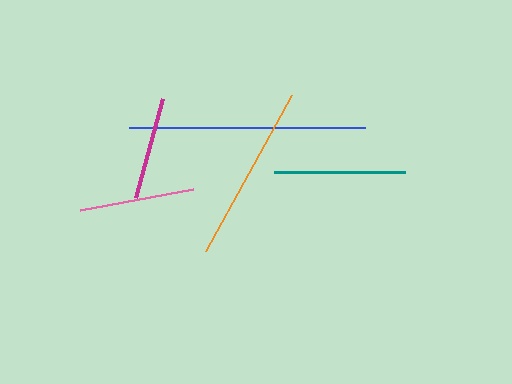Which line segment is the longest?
The blue line is the longest at approximately 236 pixels.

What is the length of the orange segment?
The orange segment is approximately 178 pixels long.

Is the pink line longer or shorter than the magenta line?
The pink line is longer than the magenta line.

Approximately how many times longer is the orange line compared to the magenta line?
The orange line is approximately 1.7 times the length of the magenta line.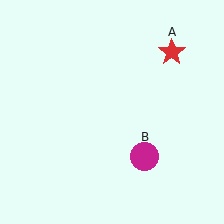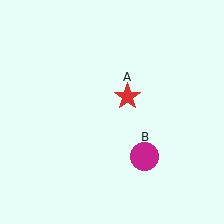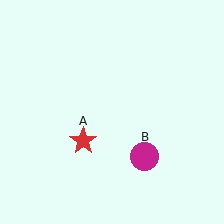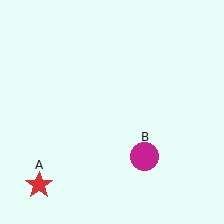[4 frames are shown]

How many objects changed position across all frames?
1 object changed position: red star (object A).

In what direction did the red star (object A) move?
The red star (object A) moved down and to the left.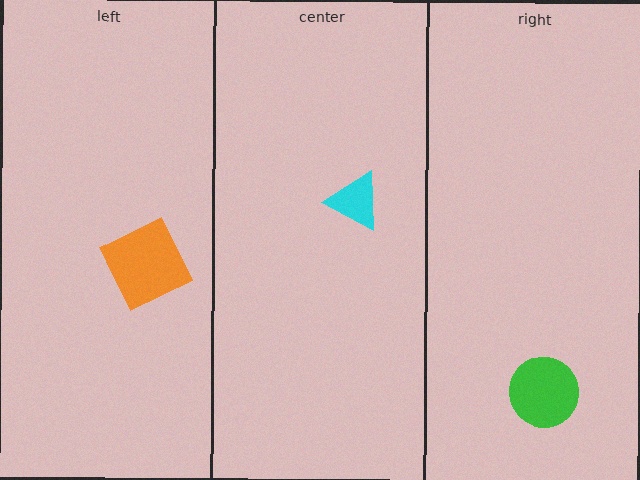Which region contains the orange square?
The left region.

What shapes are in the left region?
The orange square.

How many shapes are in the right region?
1.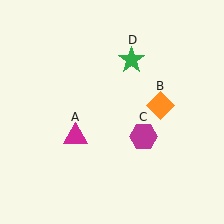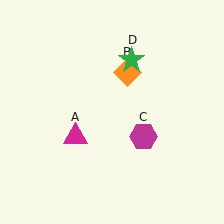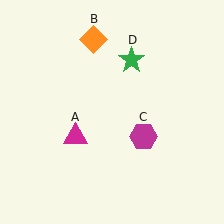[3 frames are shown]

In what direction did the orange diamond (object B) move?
The orange diamond (object B) moved up and to the left.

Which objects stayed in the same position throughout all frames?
Magenta triangle (object A) and magenta hexagon (object C) and green star (object D) remained stationary.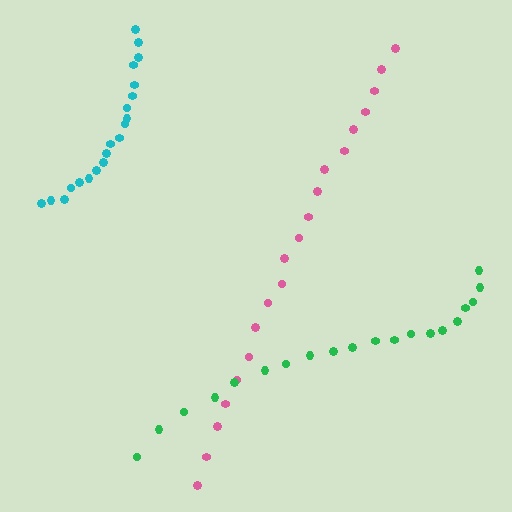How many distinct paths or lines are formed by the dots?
There are 3 distinct paths.